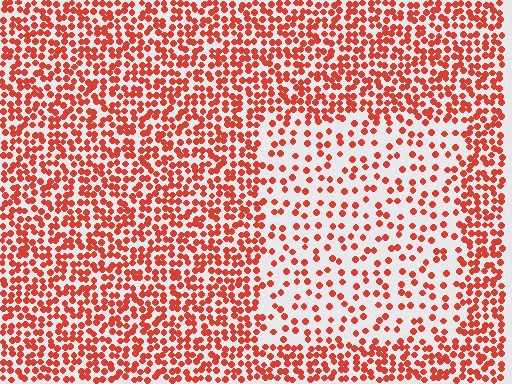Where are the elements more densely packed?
The elements are more densely packed outside the rectangle boundary.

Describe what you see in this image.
The image contains small red elements arranged at two different densities. A rectangle-shaped region is visible where the elements are less densely packed than the surrounding area.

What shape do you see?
I see a rectangle.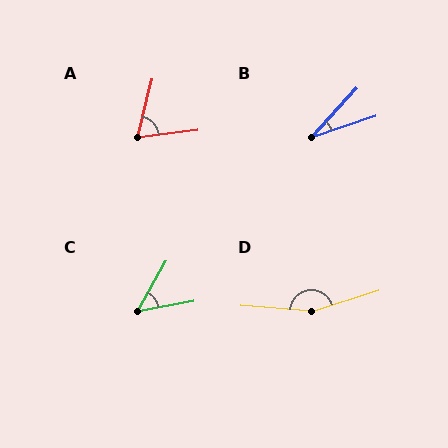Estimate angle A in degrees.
Approximately 69 degrees.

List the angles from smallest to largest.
B (28°), C (50°), A (69°), D (158°).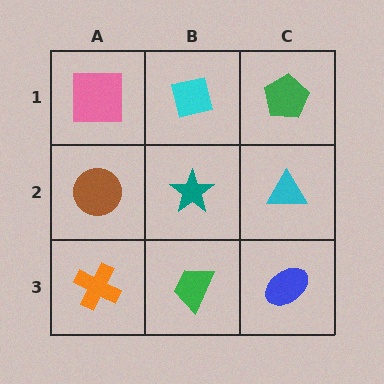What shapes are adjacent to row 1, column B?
A teal star (row 2, column B), a pink square (row 1, column A), a green pentagon (row 1, column C).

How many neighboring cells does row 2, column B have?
4.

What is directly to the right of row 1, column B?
A green pentagon.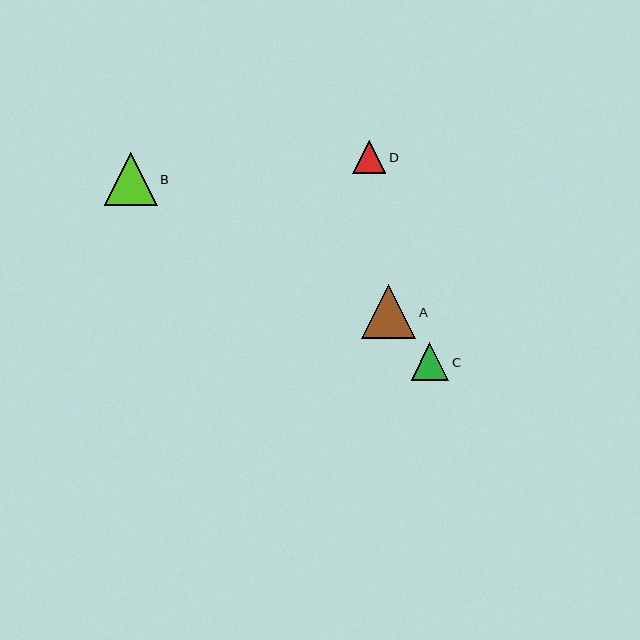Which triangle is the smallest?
Triangle D is the smallest with a size of approximately 33 pixels.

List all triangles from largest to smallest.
From largest to smallest: A, B, C, D.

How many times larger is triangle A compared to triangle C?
Triangle A is approximately 1.4 times the size of triangle C.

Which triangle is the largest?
Triangle A is the largest with a size of approximately 54 pixels.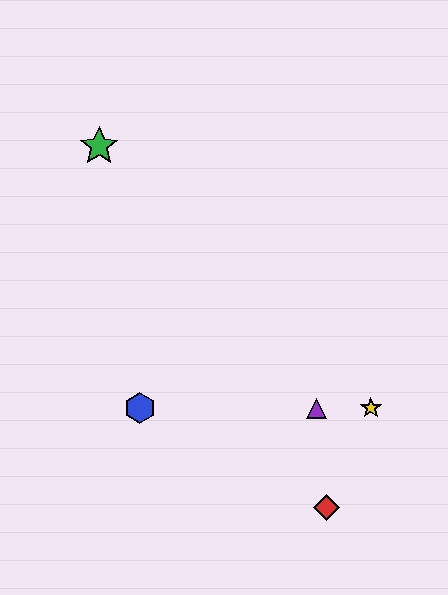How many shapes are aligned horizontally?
3 shapes (the blue hexagon, the yellow star, the purple triangle) are aligned horizontally.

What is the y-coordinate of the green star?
The green star is at y≈146.